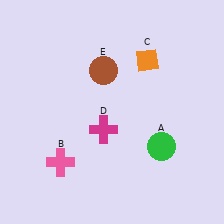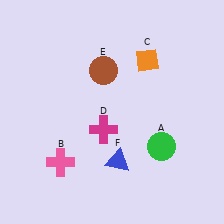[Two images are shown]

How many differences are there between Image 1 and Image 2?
There is 1 difference between the two images.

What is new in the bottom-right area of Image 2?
A blue triangle (F) was added in the bottom-right area of Image 2.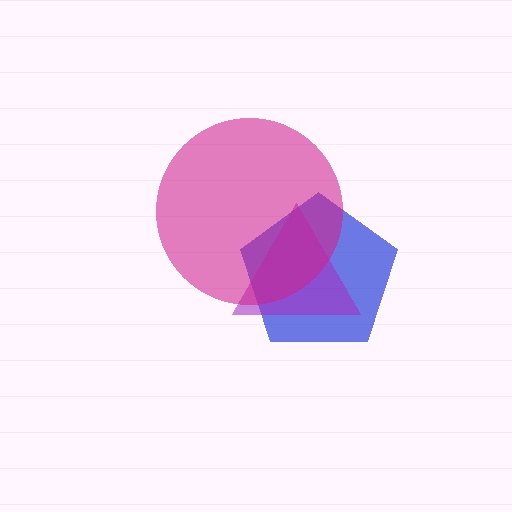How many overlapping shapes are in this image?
There are 3 overlapping shapes in the image.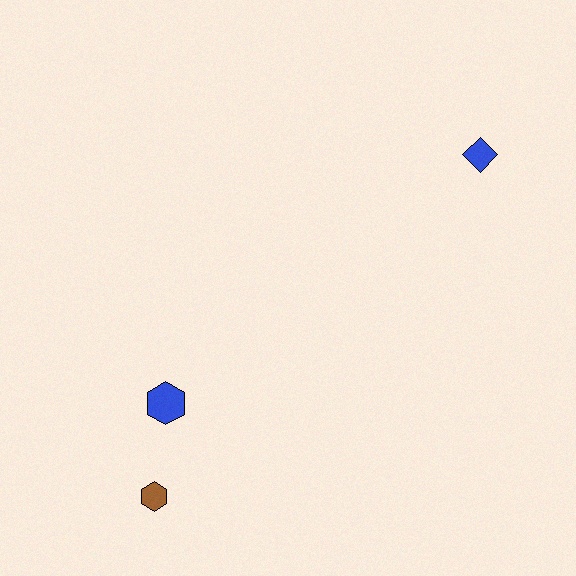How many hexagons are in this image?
There are 2 hexagons.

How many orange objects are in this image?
There are no orange objects.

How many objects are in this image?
There are 3 objects.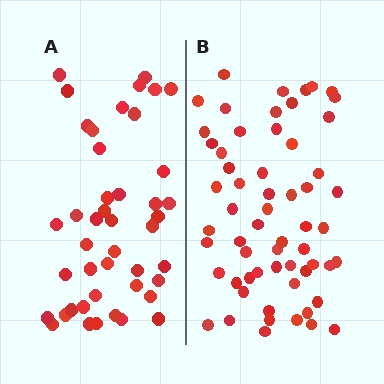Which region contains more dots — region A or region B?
Region B (the right region) has more dots.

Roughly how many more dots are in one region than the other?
Region B has approximately 15 more dots than region A.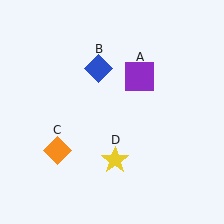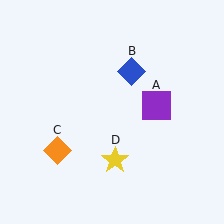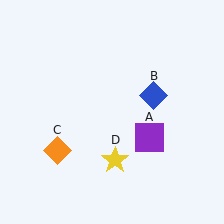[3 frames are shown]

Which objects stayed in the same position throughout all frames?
Orange diamond (object C) and yellow star (object D) remained stationary.